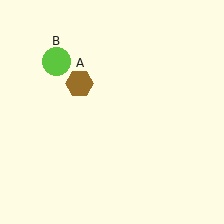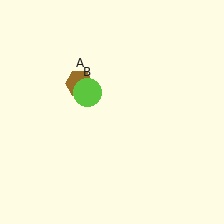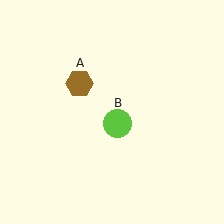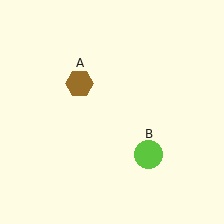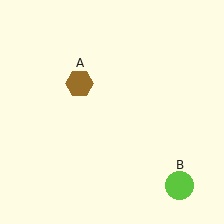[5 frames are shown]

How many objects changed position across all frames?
1 object changed position: lime circle (object B).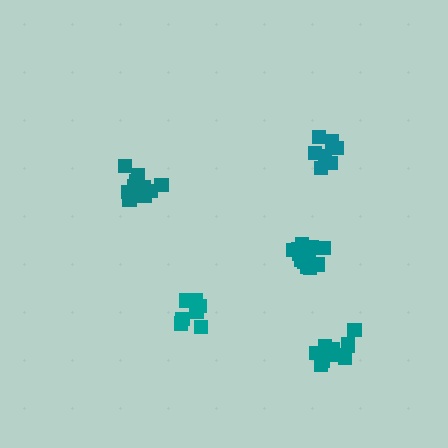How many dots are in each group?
Group 1: 11 dots, Group 2: 8 dots, Group 3: 13 dots, Group 4: 13 dots, Group 5: 8 dots (53 total).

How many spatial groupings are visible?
There are 5 spatial groupings.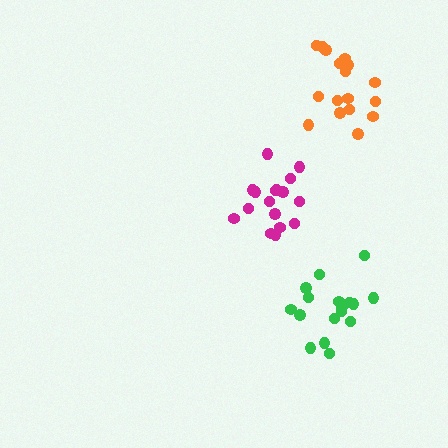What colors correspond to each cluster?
The clusters are colored: magenta, orange, green.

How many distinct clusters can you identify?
There are 3 distinct clusters.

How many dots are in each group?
Group 1: 17 dots, Group 2: 17 dots, Group 3: 17 dots (51 total).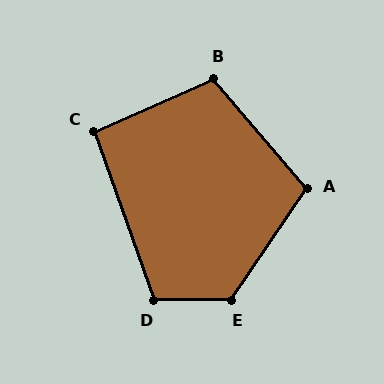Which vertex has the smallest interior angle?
C, at approximately 94 degrees.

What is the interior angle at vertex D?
Approximately 109 degrees (obtuse).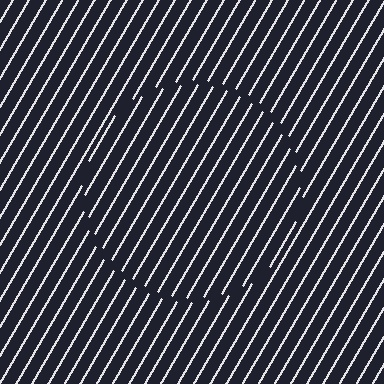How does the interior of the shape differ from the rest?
The interior of the shape contains the same grating, shifted by half a period — the contour is defined by the phase discontinuity where line-ends from the inner and outer gratings abut.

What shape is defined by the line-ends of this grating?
An illusory circle. The interior of the shape contains the same grating, shifted by half a period — the contour is defined by the phase discontinuity where line-ends from the inner and outer gratings abut.